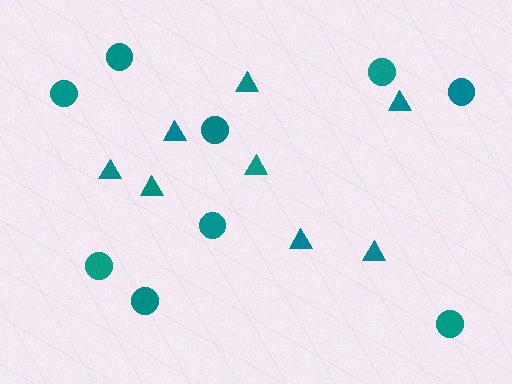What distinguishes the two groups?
There are 2 groups: one group of circles (9) and one group of triangles (8).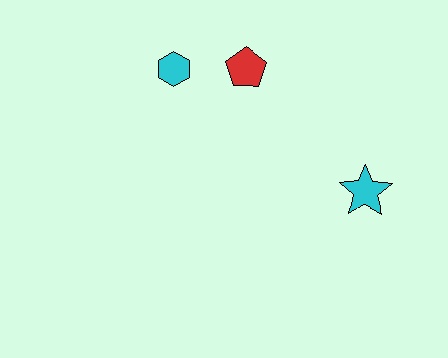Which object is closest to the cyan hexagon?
The red pentagon is closest to the cyan hexagon.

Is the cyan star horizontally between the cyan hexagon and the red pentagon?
No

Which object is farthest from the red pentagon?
The cyan star is farthest from the red pentagon.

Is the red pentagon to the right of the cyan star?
No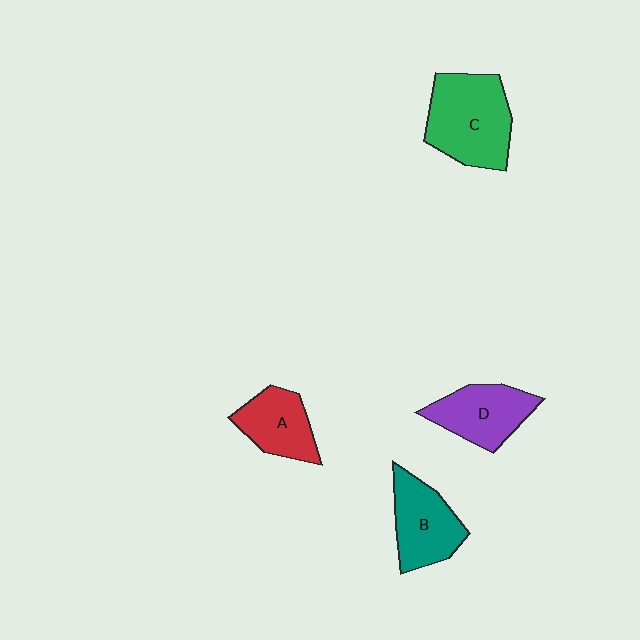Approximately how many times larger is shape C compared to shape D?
Approximately 1.4 times.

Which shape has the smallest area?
Shape A (red).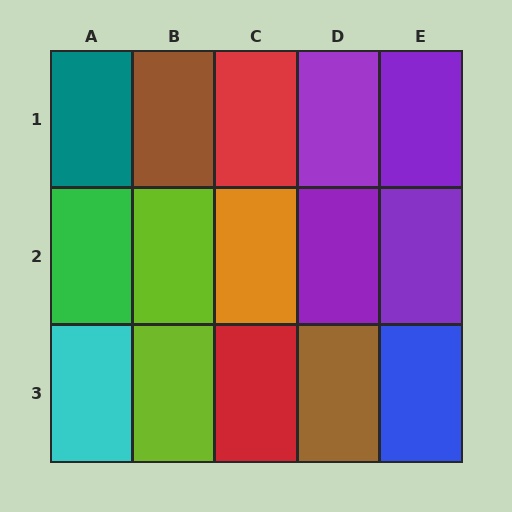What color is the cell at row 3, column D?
Brown.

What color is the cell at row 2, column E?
Purple.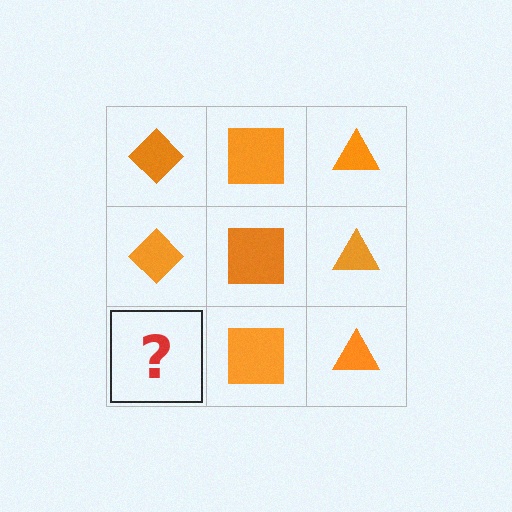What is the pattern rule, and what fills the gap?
The rule is that each column has a consistent shape. The gap should be filled with an orange diamond.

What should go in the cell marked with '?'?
The missing cell should contain an orange diamond.